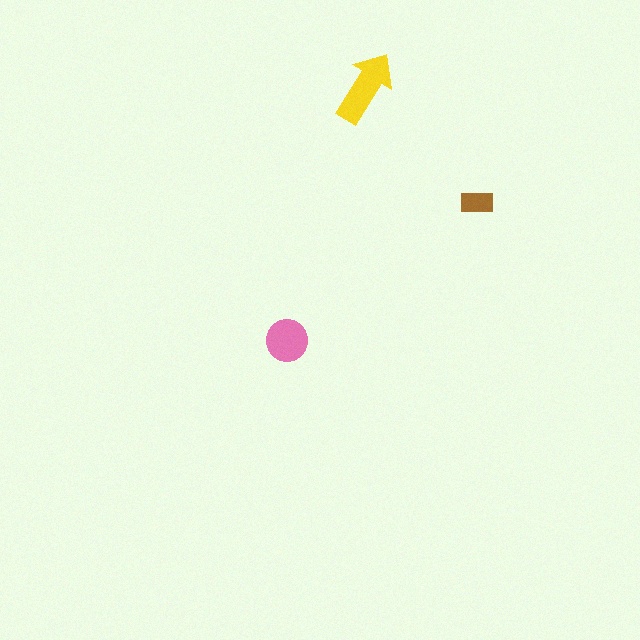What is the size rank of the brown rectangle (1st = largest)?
3rd.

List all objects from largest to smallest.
The yellow arrow, the pink circle, the brown rectangle.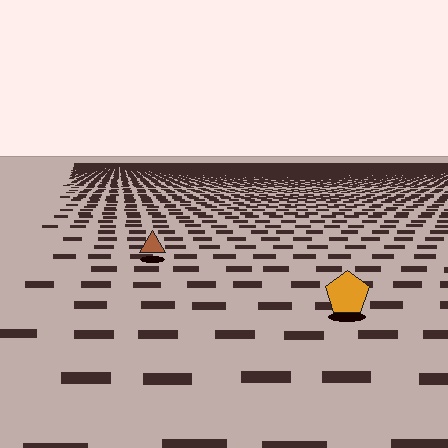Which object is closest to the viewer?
The orange pentagon is closest. The texture marks near it are larger and more spread out.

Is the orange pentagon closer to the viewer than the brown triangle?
Yes. The orange pentagon is closer — you can tell from the texture gradient: the ground texture is coarser near it.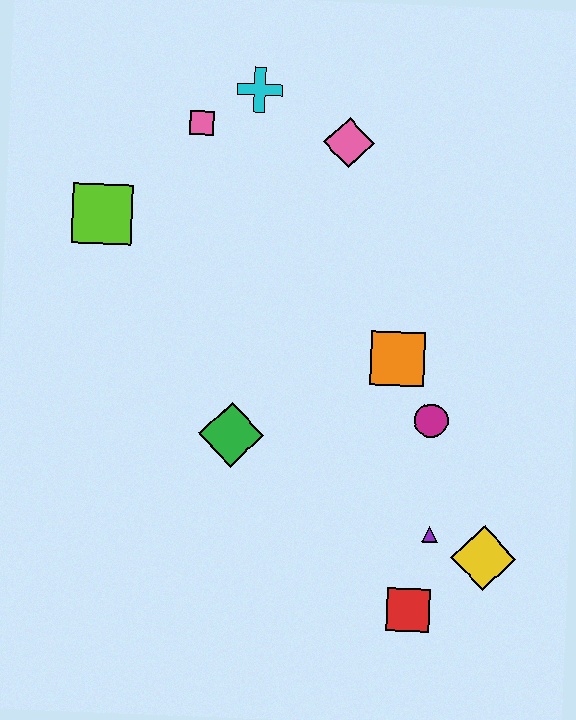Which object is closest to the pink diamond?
The cyan cross is closest to the pink diamond.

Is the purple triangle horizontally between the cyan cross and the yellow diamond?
Yes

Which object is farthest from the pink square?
The red square is farthest from the pink square.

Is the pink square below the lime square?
No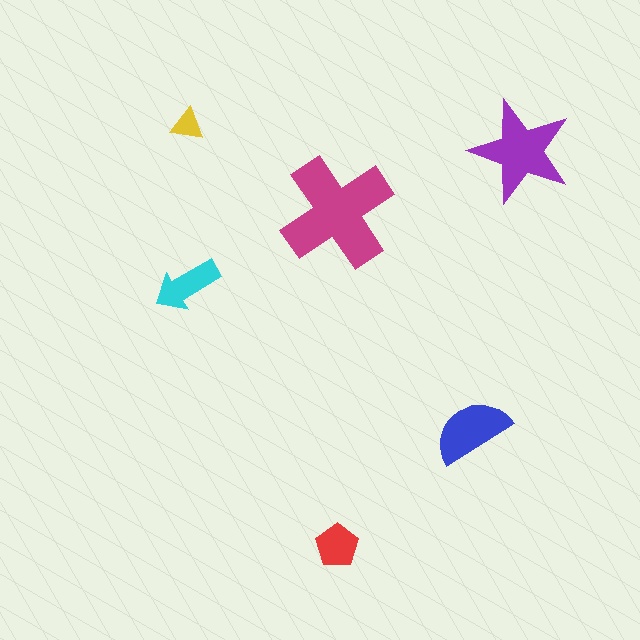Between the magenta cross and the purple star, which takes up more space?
The magenta cross.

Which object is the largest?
The magenta cross.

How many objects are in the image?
There are 6 objects in the image.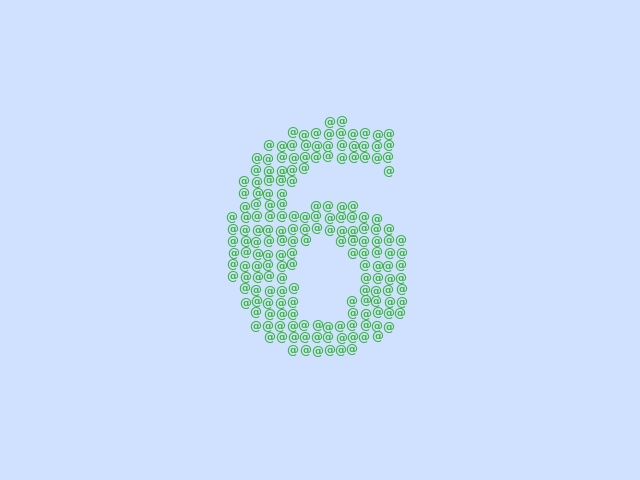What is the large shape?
The large shape is the digit 6.